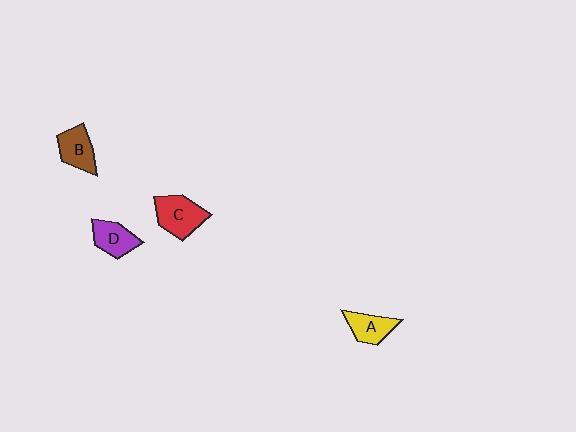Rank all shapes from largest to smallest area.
From largest to smallest: C (red), B (brown), D (purple), A (yellow).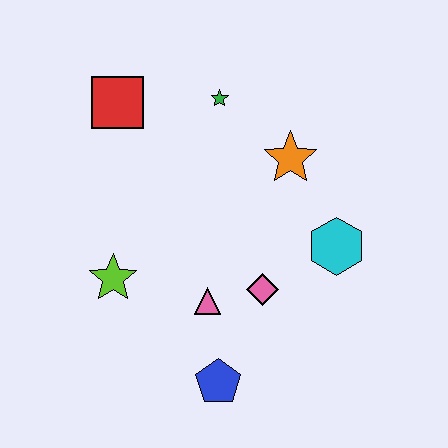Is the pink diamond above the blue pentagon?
Yes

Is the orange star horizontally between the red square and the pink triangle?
No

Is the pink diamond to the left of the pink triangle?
No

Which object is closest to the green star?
The orange star is closest to the green star.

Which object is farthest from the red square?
The blue pentagon is farthest from the red square.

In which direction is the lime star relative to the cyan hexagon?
The lime star is to the left of the cyan hexagon.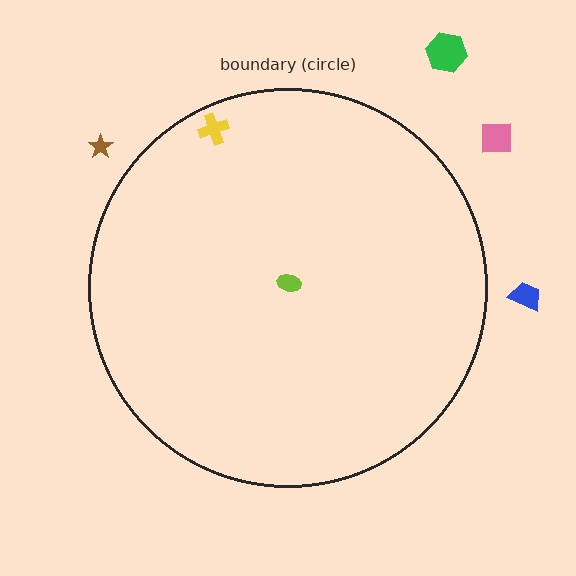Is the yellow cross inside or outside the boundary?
Inside.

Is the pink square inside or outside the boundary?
Outside.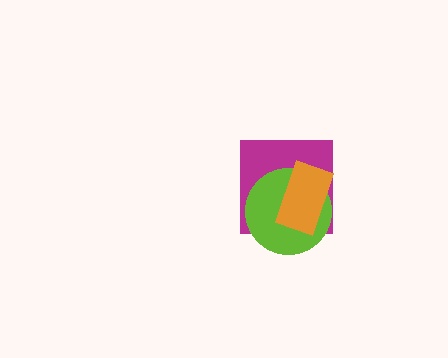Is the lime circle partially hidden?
Yes, it is partially covered by another shape.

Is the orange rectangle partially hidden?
No, no other shape covers it.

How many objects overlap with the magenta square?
2 objects overlap with the magenta square.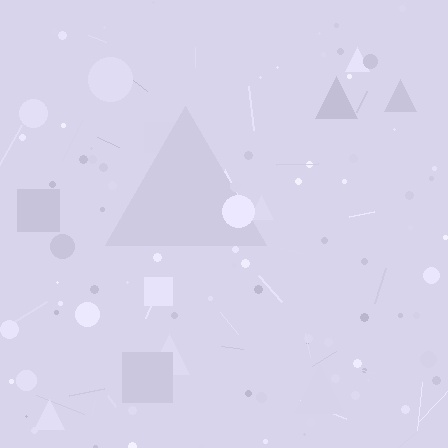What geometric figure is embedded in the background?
A triangle is embedded in the background.